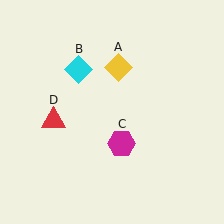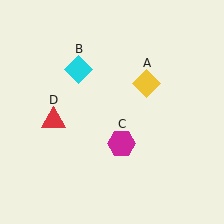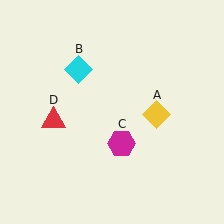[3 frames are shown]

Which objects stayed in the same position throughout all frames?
Cyan diamond (object B) and magenta hexagon (object C) and red triangle (object D) remained stationary.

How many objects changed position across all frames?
1 object changed position: yellow diamond (object A).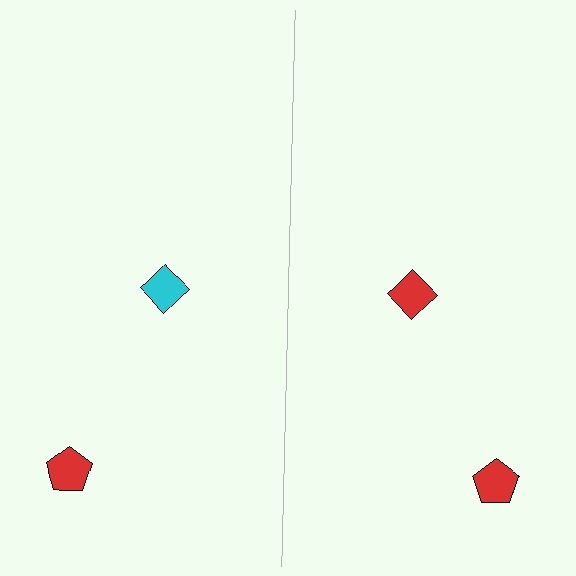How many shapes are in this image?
There are 4 shapes in this image.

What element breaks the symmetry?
The red diamond on the right side breaks the symmetry — its mirror counterpart is cyan.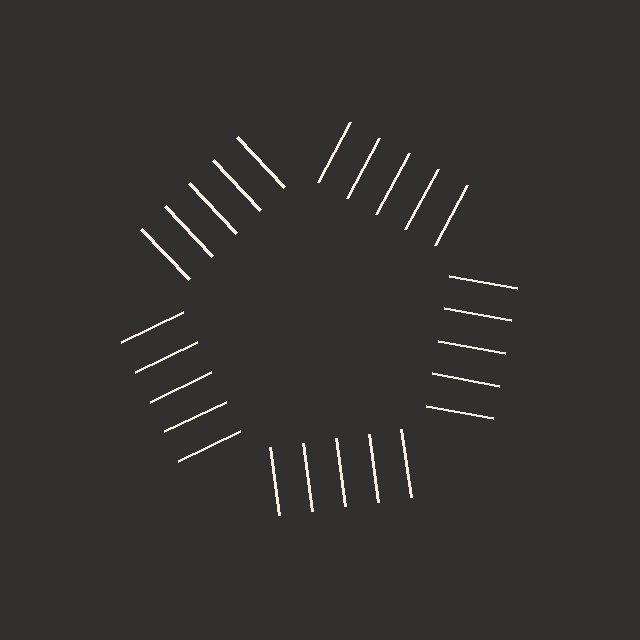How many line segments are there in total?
25 — 5 along each of the 5 edges.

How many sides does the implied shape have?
5 sides — the line-ends trace a pentagon.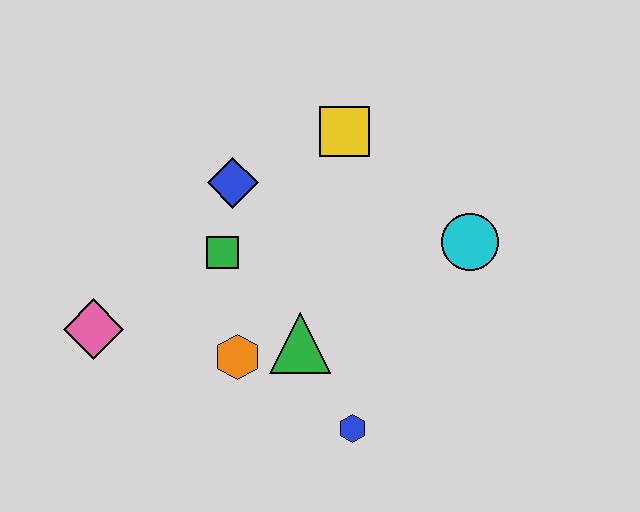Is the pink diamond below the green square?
Yes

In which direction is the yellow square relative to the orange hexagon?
The yellow square is above the orange hexagon.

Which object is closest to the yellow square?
The blue diamond is closest to the yellow square.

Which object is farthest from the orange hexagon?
The cyan circle is farthest from the orange hexagon.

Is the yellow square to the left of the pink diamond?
No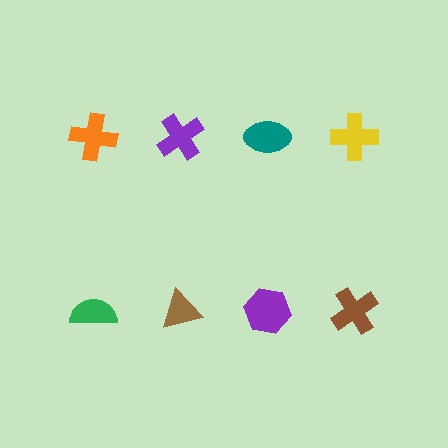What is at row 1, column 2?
A purple cross.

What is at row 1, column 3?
A teal ellipse.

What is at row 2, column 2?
A brown triangle.